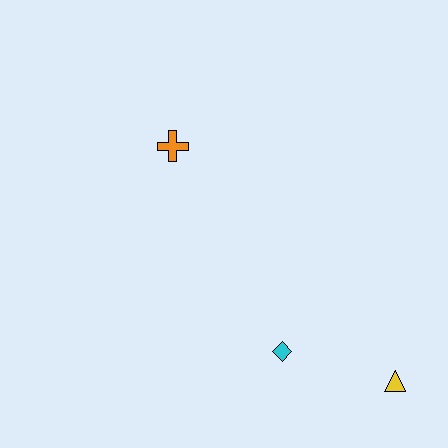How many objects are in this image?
There are 3 objects.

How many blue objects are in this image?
There are no blue objects.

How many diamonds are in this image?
There is 1 diamond.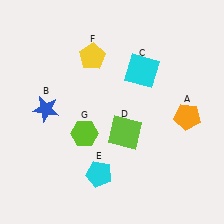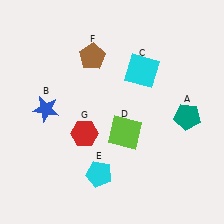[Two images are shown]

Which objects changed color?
A changed from orange to teal. F changed from yellow to brown. G changed from lime to red.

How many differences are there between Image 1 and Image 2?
There are 3 differences between the two images.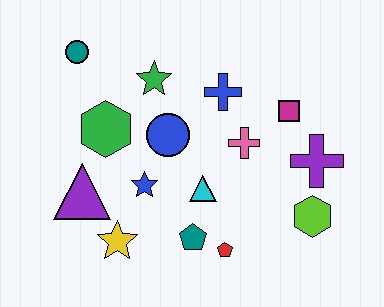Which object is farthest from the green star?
The lime hexagon is farthest from the green star.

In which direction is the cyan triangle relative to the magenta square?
The cyan triangle is to the left of the magenta square.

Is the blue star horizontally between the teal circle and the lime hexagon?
Yes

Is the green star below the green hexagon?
No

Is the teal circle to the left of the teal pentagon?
Yes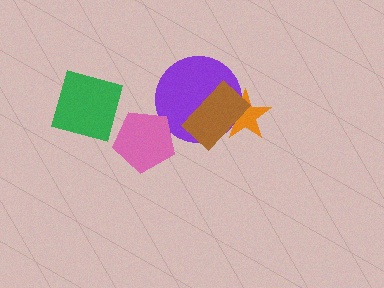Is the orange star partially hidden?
Yes, it is partially covered by another shape.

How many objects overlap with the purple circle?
3 objects overlap with the purple circle.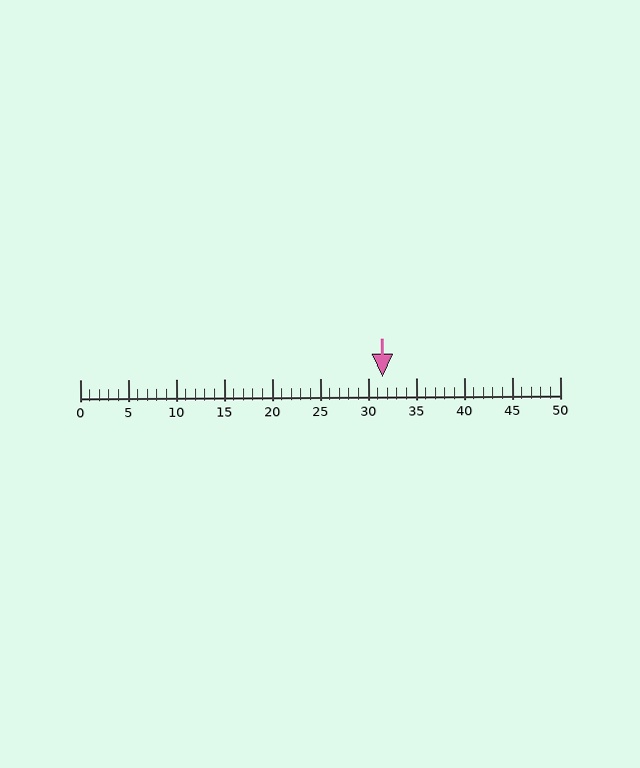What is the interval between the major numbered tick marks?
The major tick marks are spaced 5 units apart.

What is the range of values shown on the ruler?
The ruler shows values from 0 to 50.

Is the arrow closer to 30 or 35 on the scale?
The arrow is closer to 30.